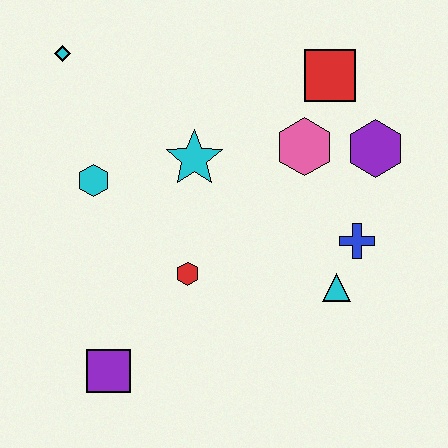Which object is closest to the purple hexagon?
The pink hexagon is closest to the purple hexagon.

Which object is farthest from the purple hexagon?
The purple square is farthest from the purple hexagon.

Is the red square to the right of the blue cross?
No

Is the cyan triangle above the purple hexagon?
No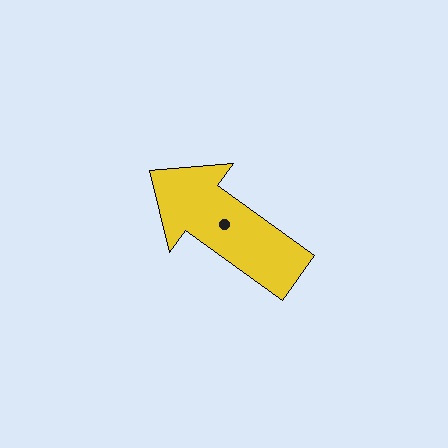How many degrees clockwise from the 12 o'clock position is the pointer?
Approximately 306 degrees.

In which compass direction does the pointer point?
Northwest.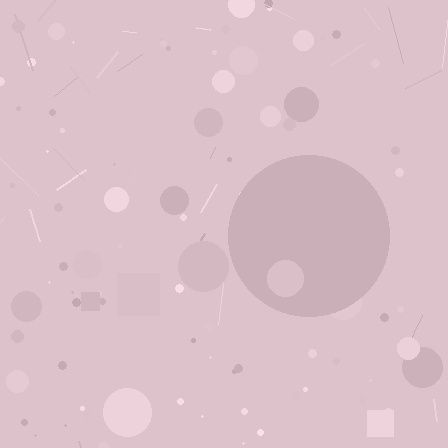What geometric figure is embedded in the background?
A circle is embedded in the background.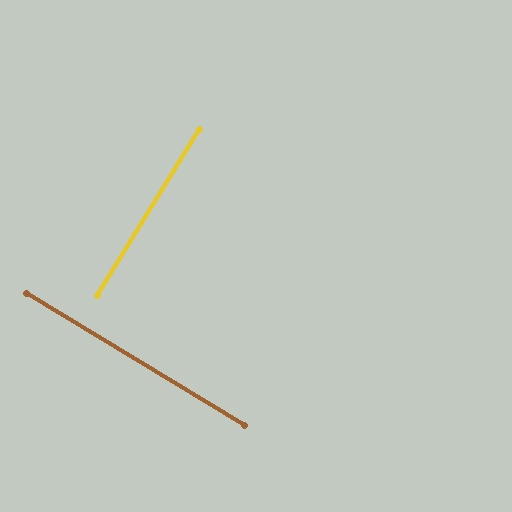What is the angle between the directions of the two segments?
Approximately 89 degrees.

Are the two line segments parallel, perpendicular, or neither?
Perpendicular — they meet at approximately 89°.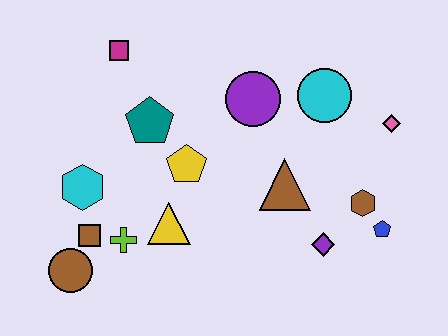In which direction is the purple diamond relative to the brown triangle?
The purple diamond is below the brown triangle.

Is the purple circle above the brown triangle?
Yes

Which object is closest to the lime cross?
The brown square is closest to the lime cross.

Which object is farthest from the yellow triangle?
The pink diamond is farthest from the yellow triangle.